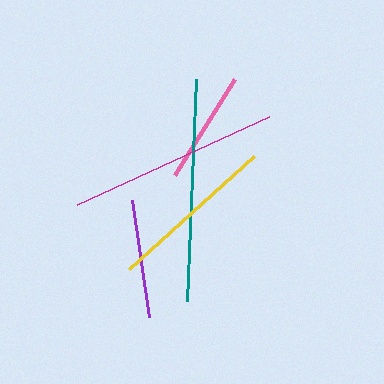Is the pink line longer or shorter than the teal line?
The teal line is longer than the pink line.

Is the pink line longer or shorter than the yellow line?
The yellow line is longer than the pink line.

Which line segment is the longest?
The teal line is the longest at approximately 222 pixels.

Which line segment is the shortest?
The pink line is the shortest at approximately 113 pixels.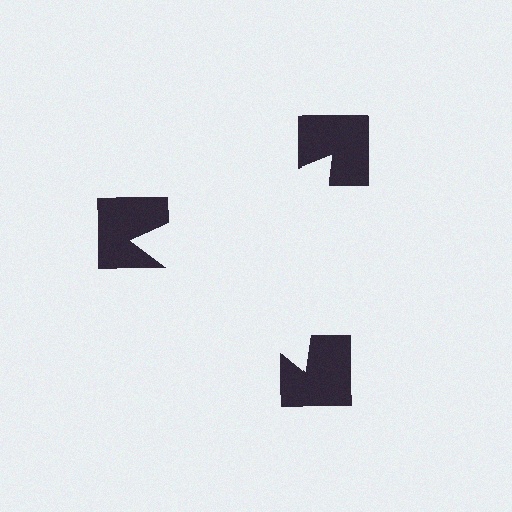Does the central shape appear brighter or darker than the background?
It typically appears slightly brighter than the background, even though no actual brightness change is drawn.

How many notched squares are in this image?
There are 3 — one at each vertex of the illusory triangle.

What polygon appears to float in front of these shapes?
An illusory triangle — its edges are inferred from the aligned wedge cuts in the notched squares, not physically drawn.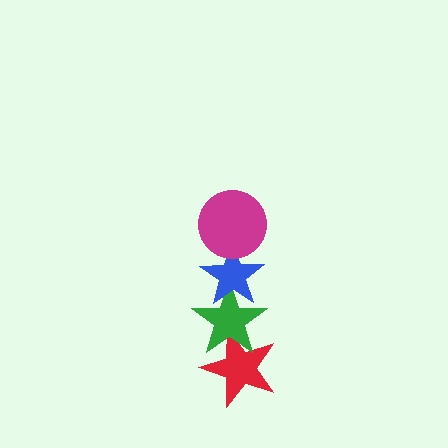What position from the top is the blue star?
The blue star is 2nd from the top.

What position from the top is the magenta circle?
The magenta circle is 1st from the top.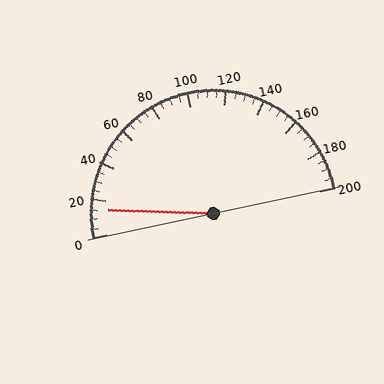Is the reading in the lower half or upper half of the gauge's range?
The reading is in the lower half of the range (0 to 200).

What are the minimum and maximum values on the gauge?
The gauge ranges from 0 to 200.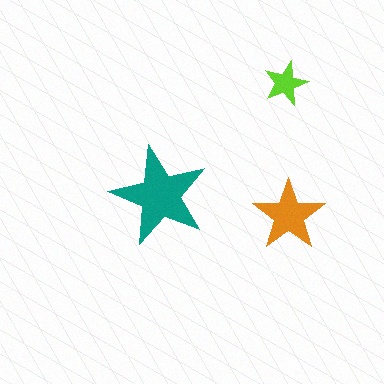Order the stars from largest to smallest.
the teal one, the orange one, the lime one.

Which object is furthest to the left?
The teal star is leftmost.